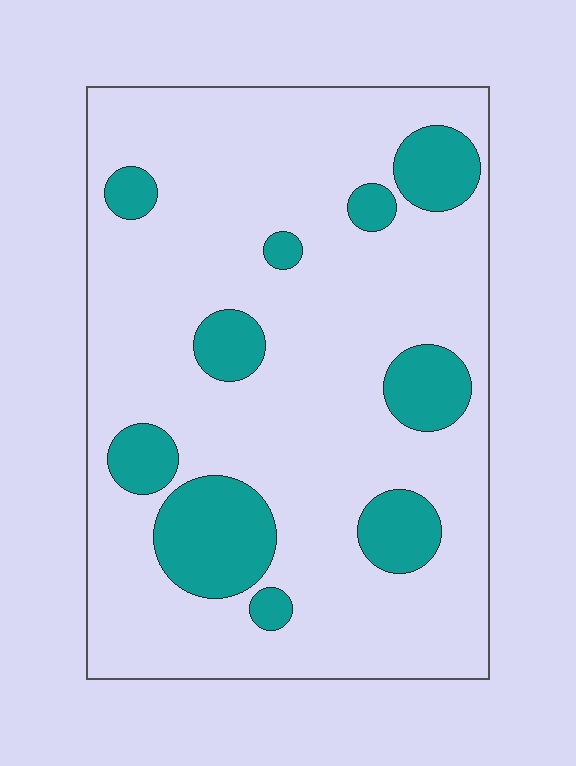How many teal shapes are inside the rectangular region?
10.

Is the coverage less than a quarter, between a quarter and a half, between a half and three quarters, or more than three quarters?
Less than a quarter.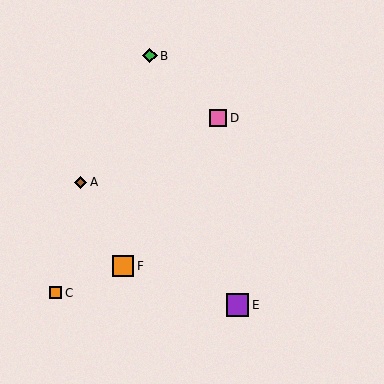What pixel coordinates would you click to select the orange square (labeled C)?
Click at (56, 293) to select the orange square C.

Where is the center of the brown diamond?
The center of the brown diamond is at (80, 182).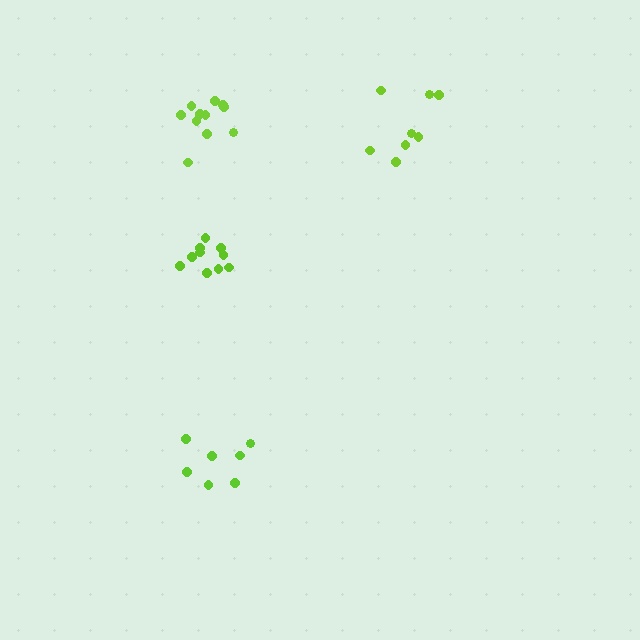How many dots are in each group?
Group 1: 8 dots, Group 2: 10 dots, Group 3: 7 dots, Group 4: 11 dots (36 total).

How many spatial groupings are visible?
There are 4 spatial groupings.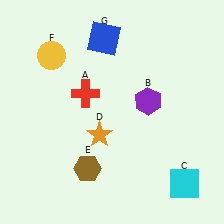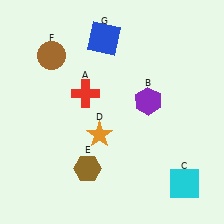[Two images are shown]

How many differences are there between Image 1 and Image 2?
There is 1 difference between the two images.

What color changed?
The circle (F) changed from yellow in Image 1 to brown in Image 2.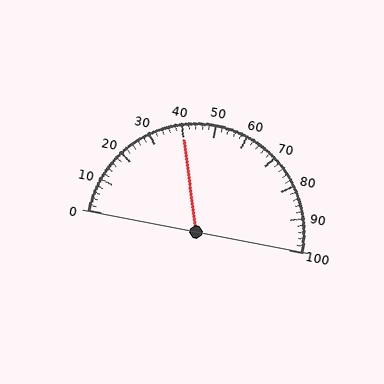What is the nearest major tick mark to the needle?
The nearest major tick mark is 40.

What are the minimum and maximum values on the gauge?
The gauge ranges from 0 to 100.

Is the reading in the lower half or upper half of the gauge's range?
The reading is in the lower half of the range (0 to 100).